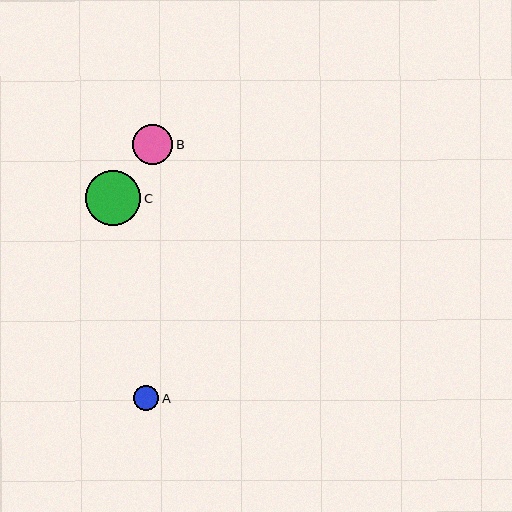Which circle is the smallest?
Circle A is the smallest with a size of approximately 25 pixels.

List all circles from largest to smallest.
From largest to smallest: C, B, A.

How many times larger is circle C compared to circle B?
Circle C is approximately 1.4 times the size of circle B.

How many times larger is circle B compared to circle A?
Circle B is approximately 1.6 times the size of circle A.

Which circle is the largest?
Circle C is the largest with a size of approximately 55 pixels.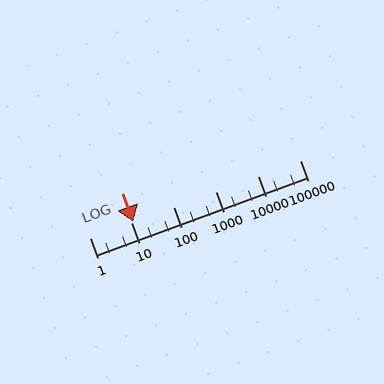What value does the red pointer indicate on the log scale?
The pointer indicates approximately 11.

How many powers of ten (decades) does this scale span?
The scale spans 5 decades, from 1 to 100000.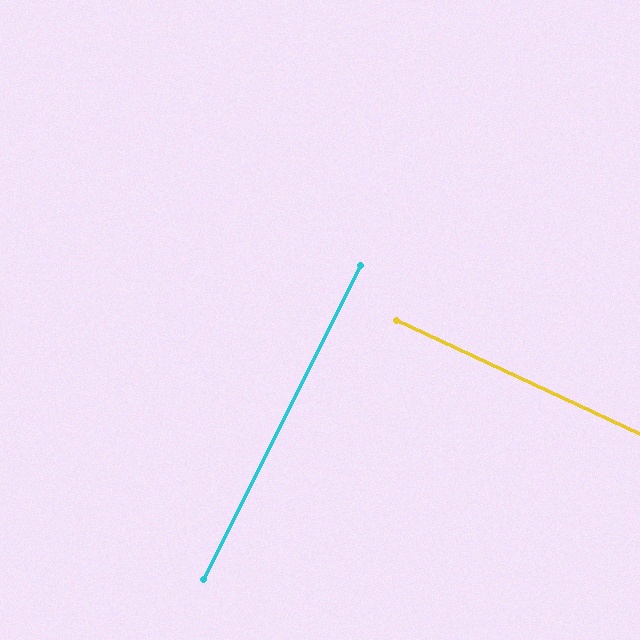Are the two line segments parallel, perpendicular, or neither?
Perpendicular — they meet at approximately 88°.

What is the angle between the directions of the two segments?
Approximately 88 degrees.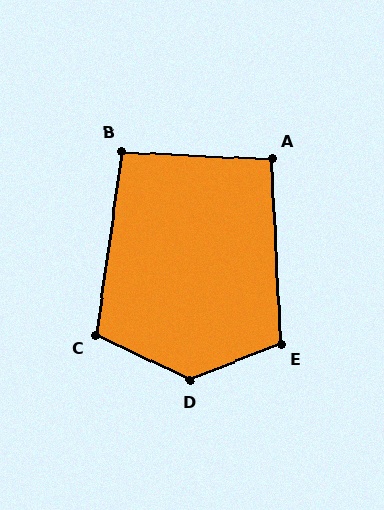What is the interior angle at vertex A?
Approximately 95 degrees (obtuse).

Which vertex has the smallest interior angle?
B, at approximately 95 degrees.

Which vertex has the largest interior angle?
D, at approximately 132 degrees.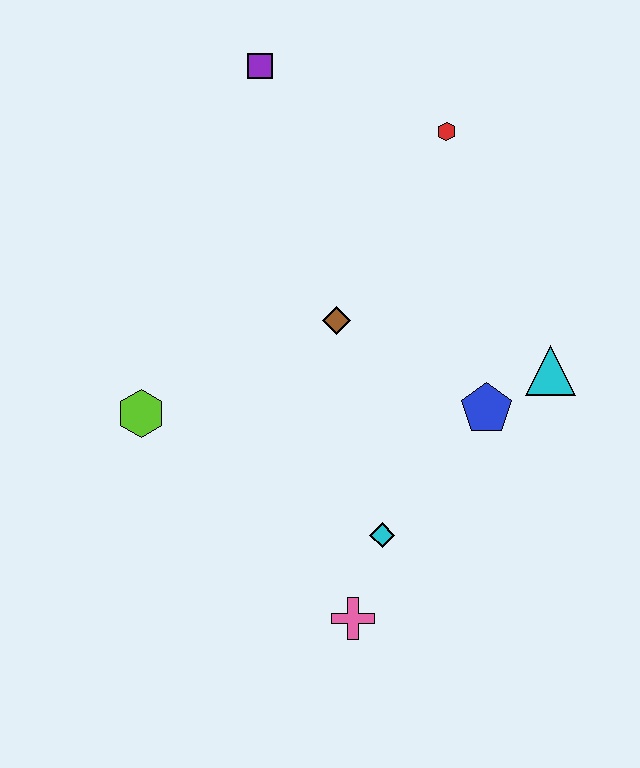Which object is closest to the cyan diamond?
The pink cross is closest to the cyan diamond.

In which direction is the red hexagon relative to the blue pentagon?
The red hexagon is above the blue pentagon.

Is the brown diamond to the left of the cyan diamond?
Yes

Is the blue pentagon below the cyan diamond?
No